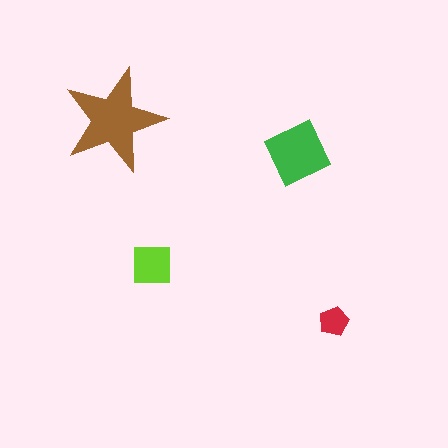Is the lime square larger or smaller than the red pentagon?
Larger.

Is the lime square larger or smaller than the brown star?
Smaller.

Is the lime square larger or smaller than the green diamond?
Smaller.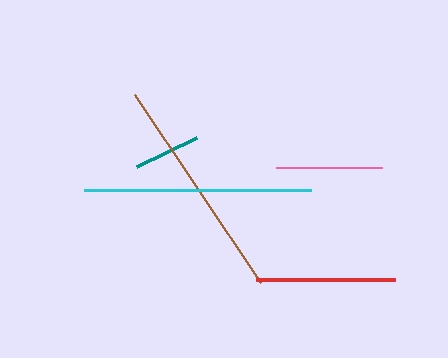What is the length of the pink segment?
The pink segment is approximately 106 pixels long.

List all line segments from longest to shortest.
From longest to shortest: brown, cyan, red, pink, teal.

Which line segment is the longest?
The brown line is the longest at approximately 226 pixels.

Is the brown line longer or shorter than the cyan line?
The brown line is longer than the cyan line.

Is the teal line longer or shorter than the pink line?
The pink line is longer than the teal line.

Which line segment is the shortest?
The teal line is the shortest at approximately 66 pixels.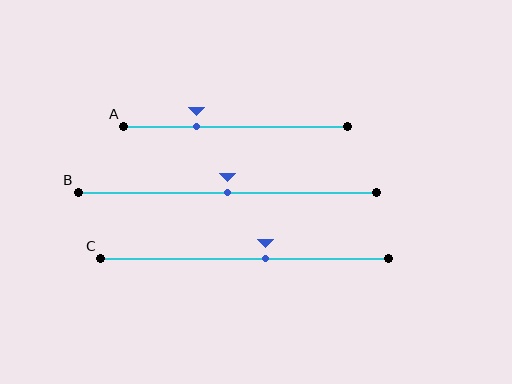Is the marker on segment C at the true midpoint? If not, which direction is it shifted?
No, the marker on segment C is shifted to the right by about 7% of the segment length.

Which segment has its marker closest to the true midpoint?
Segment B has its marker closest to the true midpoint.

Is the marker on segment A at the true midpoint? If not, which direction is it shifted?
No, the marker on segment A is shifted to the left by about 18% of the segment length.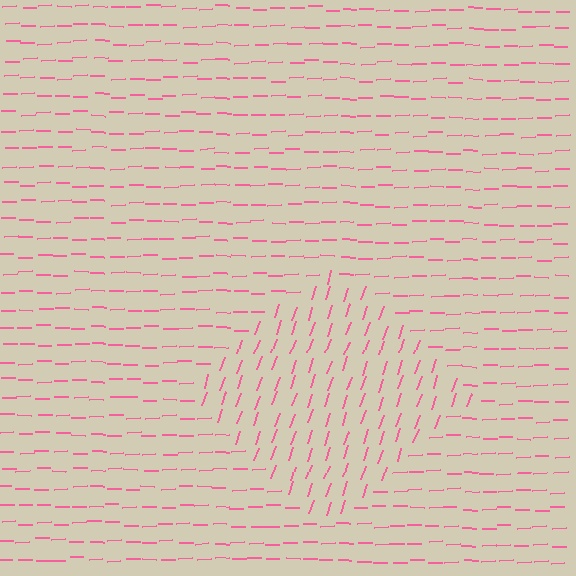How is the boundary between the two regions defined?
The boundary is defined purely by a change in line orientation (approximately 70 degrees difference). All lines are the same color and thickness.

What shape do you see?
I see a diamond.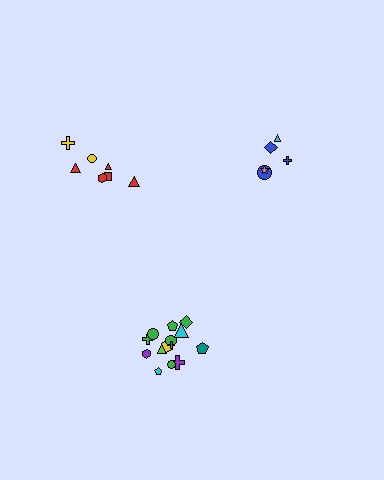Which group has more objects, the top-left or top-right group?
The top-left group.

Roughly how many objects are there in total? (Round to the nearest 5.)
Roughly 25 objects in total.